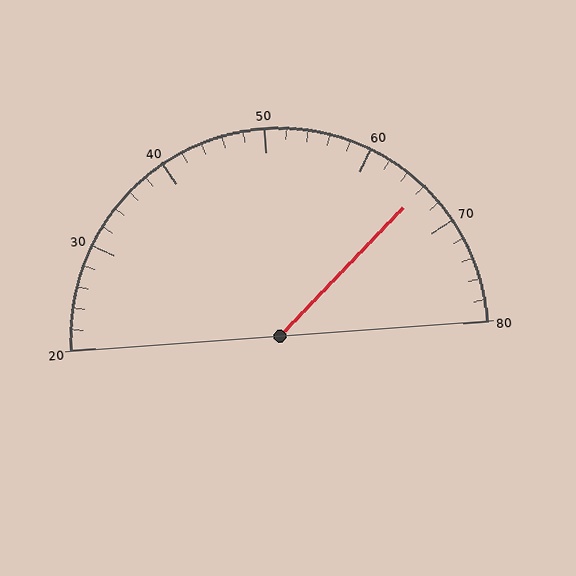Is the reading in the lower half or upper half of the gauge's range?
The reading is in the upper half of the range (20 to 80).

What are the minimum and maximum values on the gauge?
The gauge ranges from 20 to 80.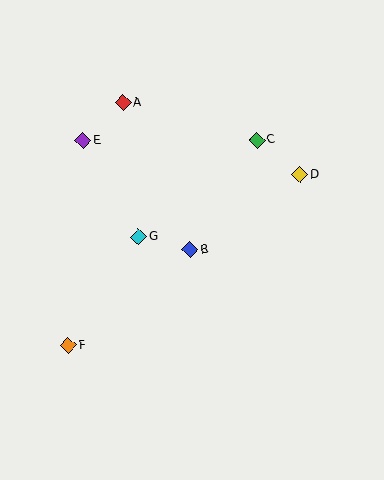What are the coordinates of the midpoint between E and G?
The midpoint between E and G is at (111, 189).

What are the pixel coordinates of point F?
Point F is at (68, 345).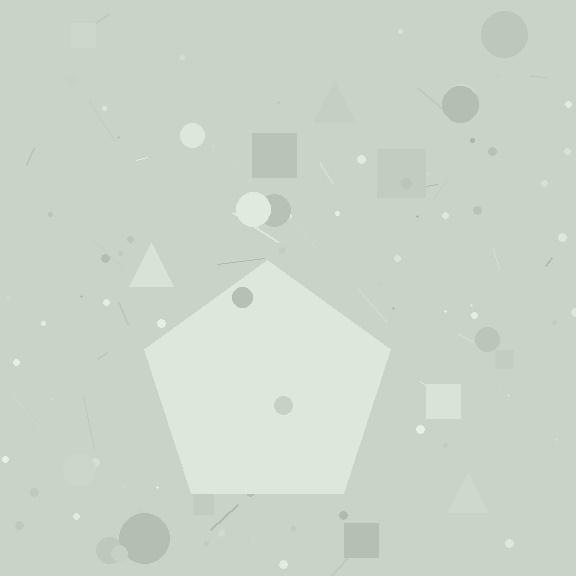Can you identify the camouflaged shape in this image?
The camouflaged shape is a pentagon.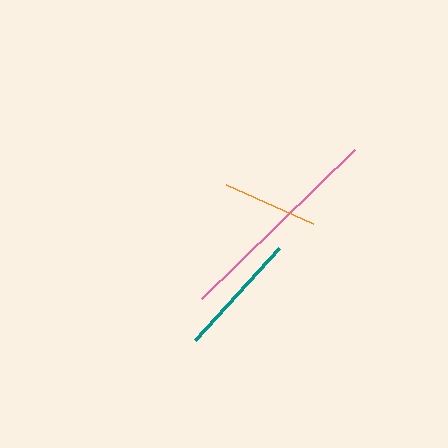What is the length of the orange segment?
The orange segment is approximately 95 pixels long.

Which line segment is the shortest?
The orange line is the shortest at approximately 95 pixels.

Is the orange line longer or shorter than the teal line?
The teal line is longer than the orange line.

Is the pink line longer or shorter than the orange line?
The pink line is longer than the orange line.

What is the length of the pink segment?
The pink segment is approximately 213 pixels long.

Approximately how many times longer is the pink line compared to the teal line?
The pink line is approximately 1.7 times the length of the teal line.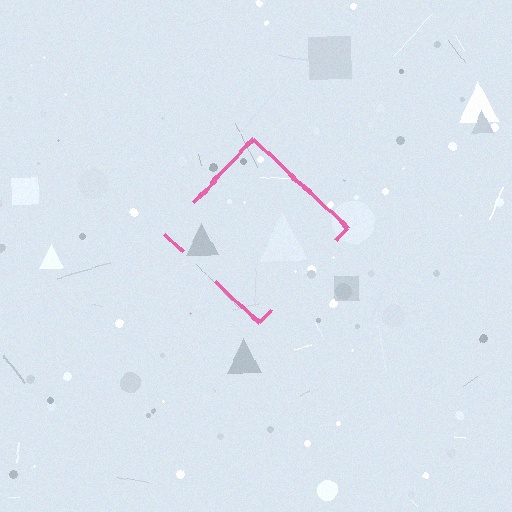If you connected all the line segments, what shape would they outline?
They would outline a diamond.